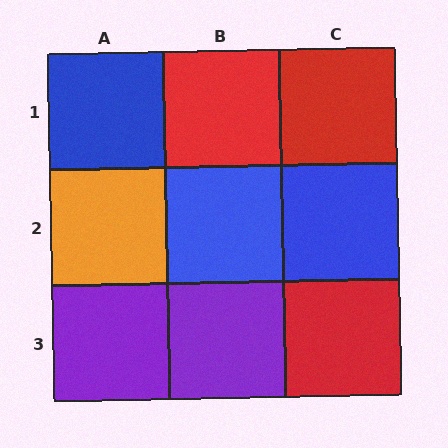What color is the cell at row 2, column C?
Blue.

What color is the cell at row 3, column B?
Purple.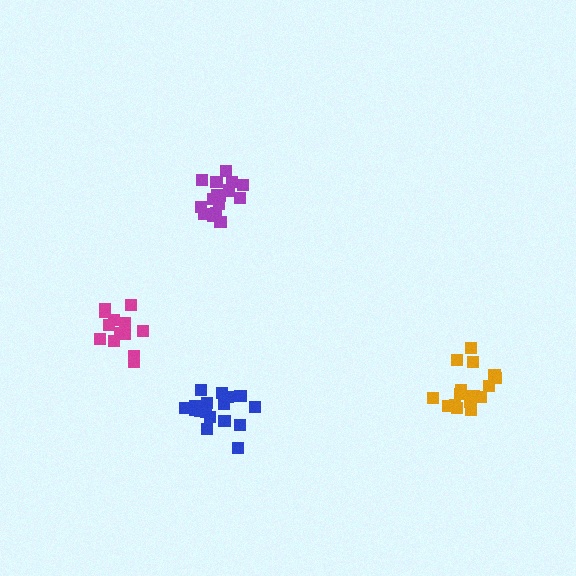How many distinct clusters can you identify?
There are 4 distinct clusters.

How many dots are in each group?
Group 1: 16 dots, Group 2: 18 dots, Group 3: 16 dots, Group 4: 15 dots (65 total).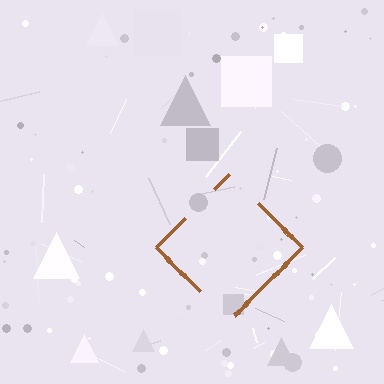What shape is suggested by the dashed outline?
The dashed outline suggests a diamond.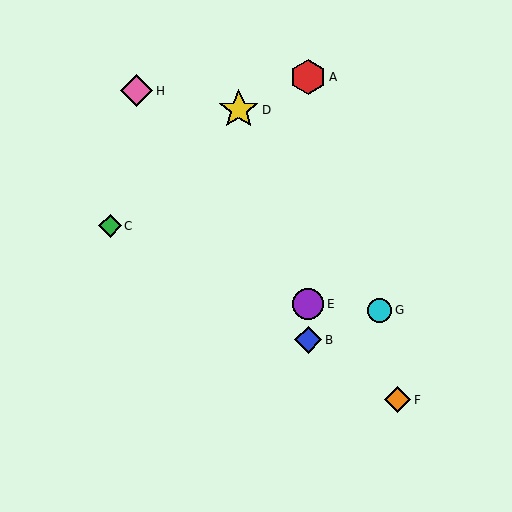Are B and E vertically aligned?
Yes, both are at x≈308.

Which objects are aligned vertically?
Objects A, B, E are aligned vertically.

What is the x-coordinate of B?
Object B is at x≈308.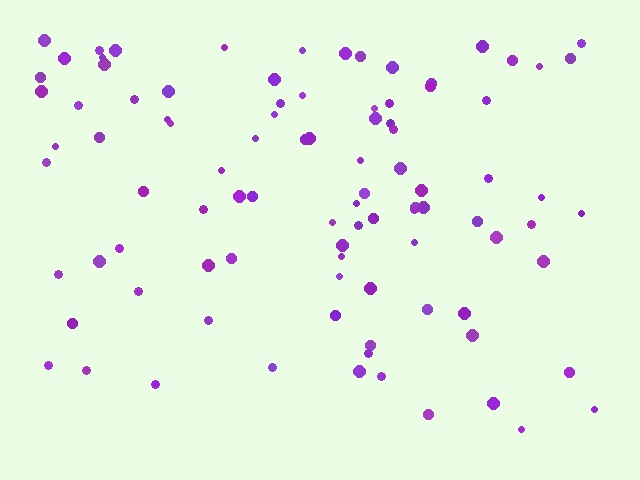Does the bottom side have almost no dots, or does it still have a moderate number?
Still a moderate number, just noticeably fewer than the top.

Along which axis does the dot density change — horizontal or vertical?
Vertical.